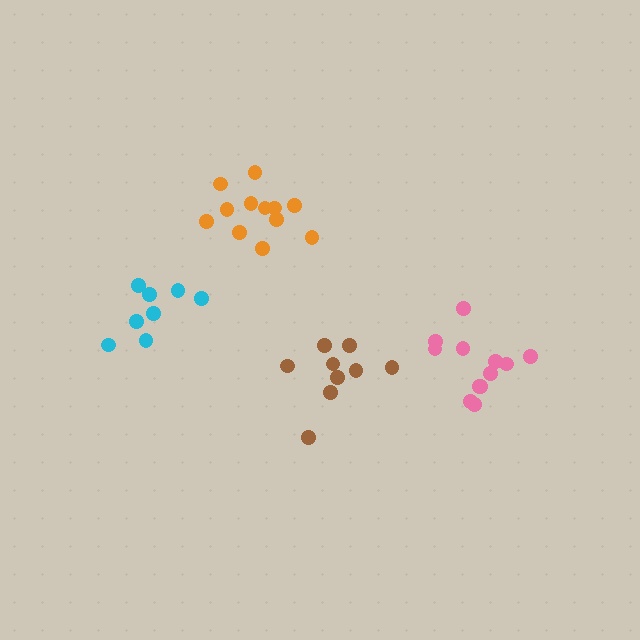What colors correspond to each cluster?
The clusters are colored: brown, orange, cyan, pink.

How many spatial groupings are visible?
There are 4 spatial groupings.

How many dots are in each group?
Group 1: 9 dots, Group 2: 12 dots, Group 3: 8 dots, Group 4: 12 dots (41 total).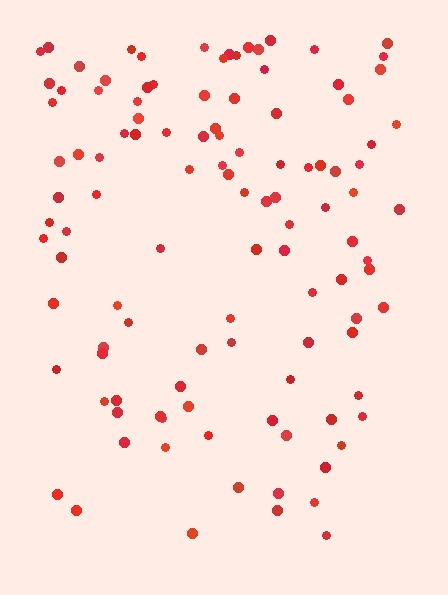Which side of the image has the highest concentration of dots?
The top.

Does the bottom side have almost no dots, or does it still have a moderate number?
Still a moderate number, just noticeably fewer than the top.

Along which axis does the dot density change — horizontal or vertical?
Vertical.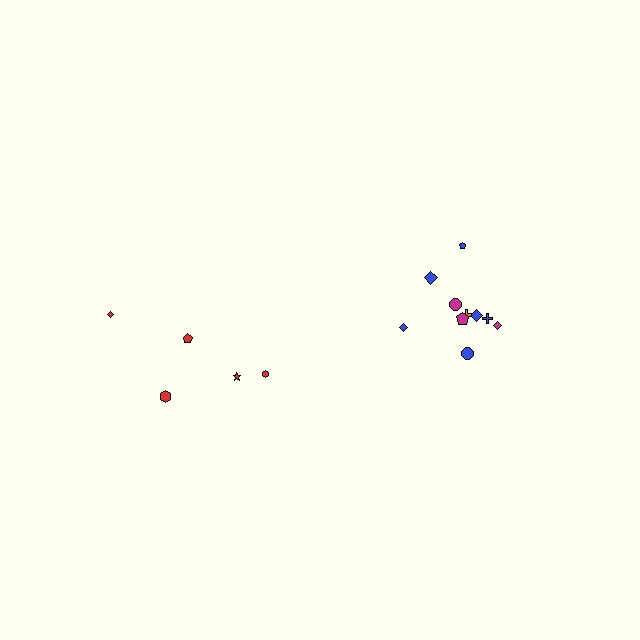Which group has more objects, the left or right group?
The right group.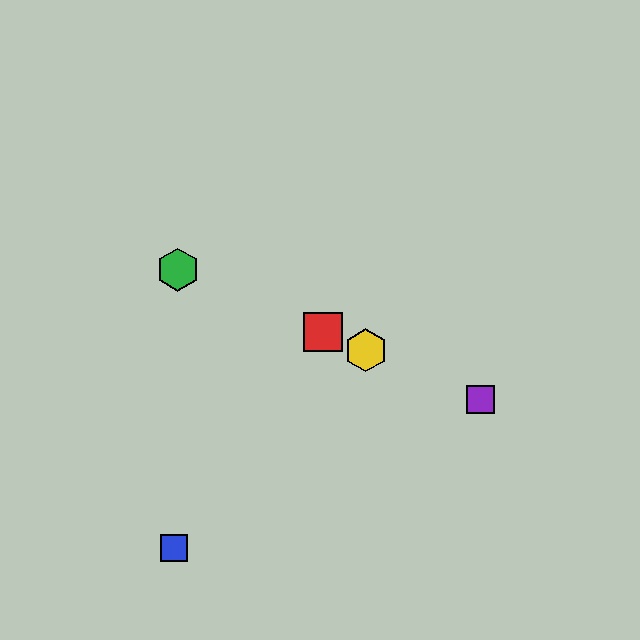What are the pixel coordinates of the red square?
The red square is at (323, 332).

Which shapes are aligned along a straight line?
The red square, the green hexagon, the yellow hexagon, the purple square are aligned along a straight line.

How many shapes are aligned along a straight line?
4 shapes (the red square, the green hexagon, the yellow hexagon, the purple square) are aligned along a straight line.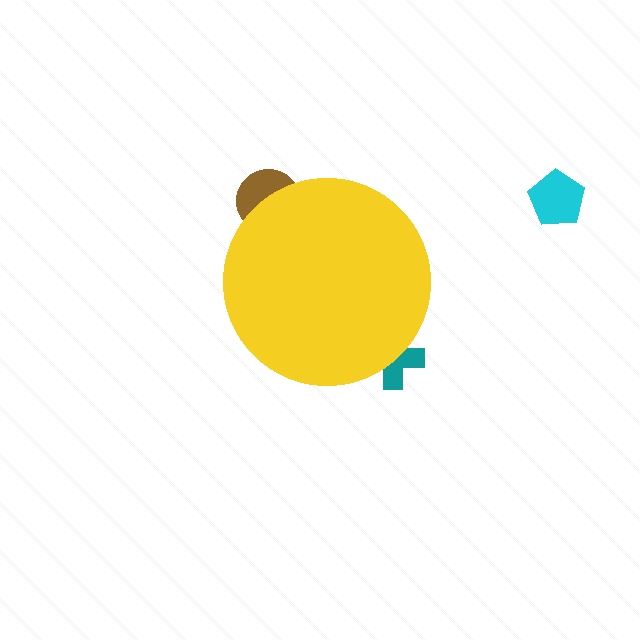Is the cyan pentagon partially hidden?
No, the cyan pentagon is fully visible.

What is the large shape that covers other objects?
A yellow circle.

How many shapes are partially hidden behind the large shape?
2 shapes are partially hidden.